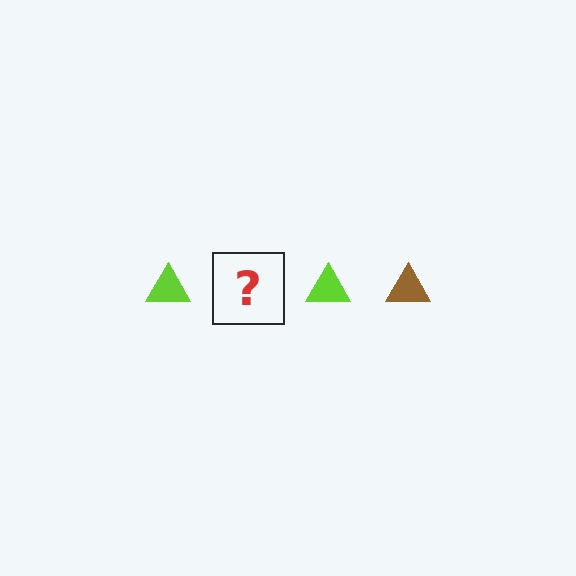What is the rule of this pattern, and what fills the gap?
The rule is that the pattern cycles through lime, brown triangles. The gap should be filled with a brown triangle.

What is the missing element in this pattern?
The missing element is a brown triangle.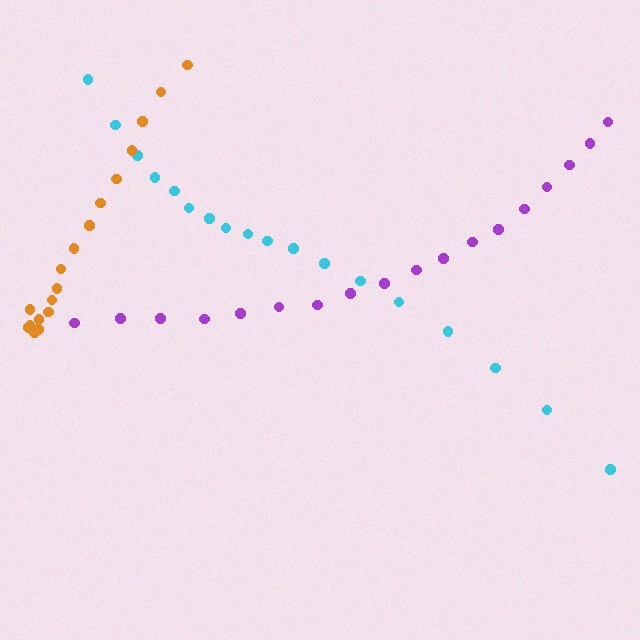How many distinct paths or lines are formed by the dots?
There are 3 distinct paths.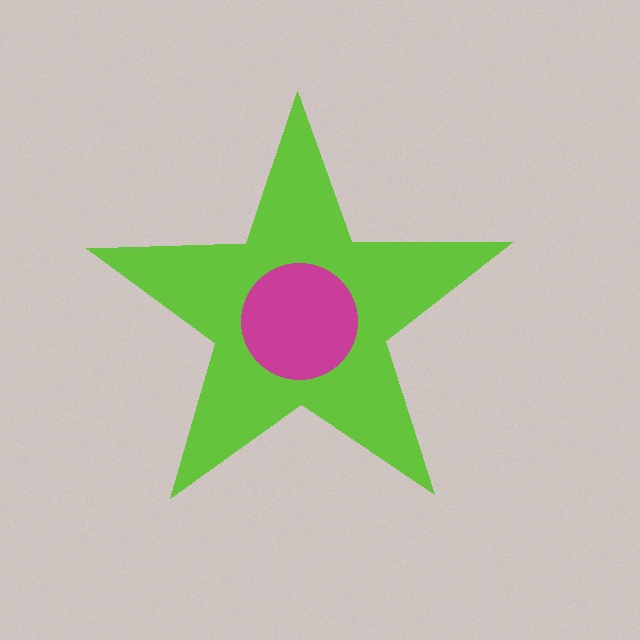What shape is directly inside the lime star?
The magenta circle.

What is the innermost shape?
The magenta circle.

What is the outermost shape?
The lime star.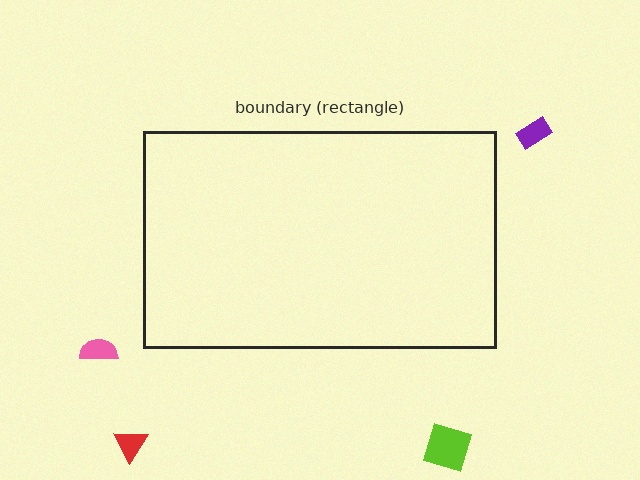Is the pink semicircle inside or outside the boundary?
Outside.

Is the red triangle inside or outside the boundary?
Outside.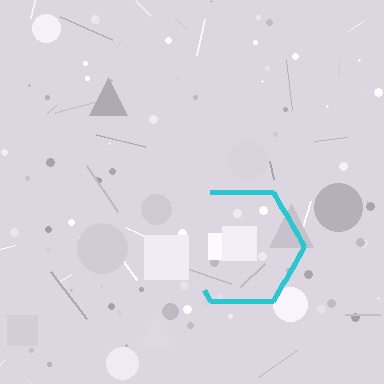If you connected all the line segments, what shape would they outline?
They would outline a hexagon.